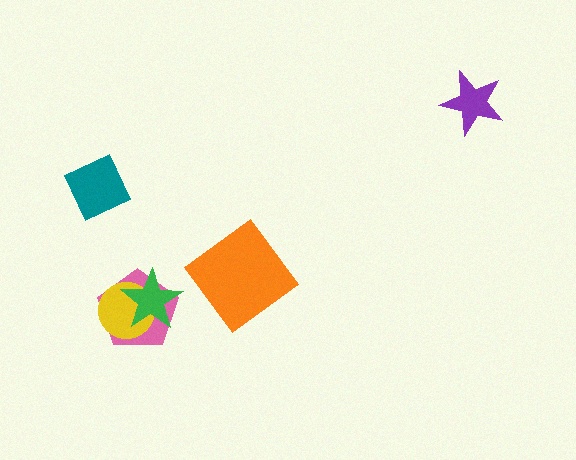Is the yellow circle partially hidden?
Yes, it is partially covered by another shape.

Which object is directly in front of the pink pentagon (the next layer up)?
The yellow circle is directly in front of the pink pentagon.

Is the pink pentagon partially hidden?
Yes, it is partially covered by another shape.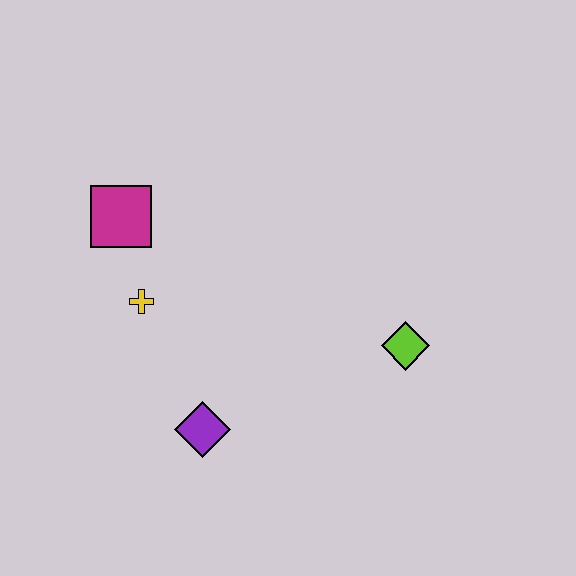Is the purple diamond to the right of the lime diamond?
No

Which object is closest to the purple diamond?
The yellow cross is closest to the purple diamond.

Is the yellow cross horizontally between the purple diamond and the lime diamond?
No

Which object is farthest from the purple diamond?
The magenta square is farthest from the purple diamond.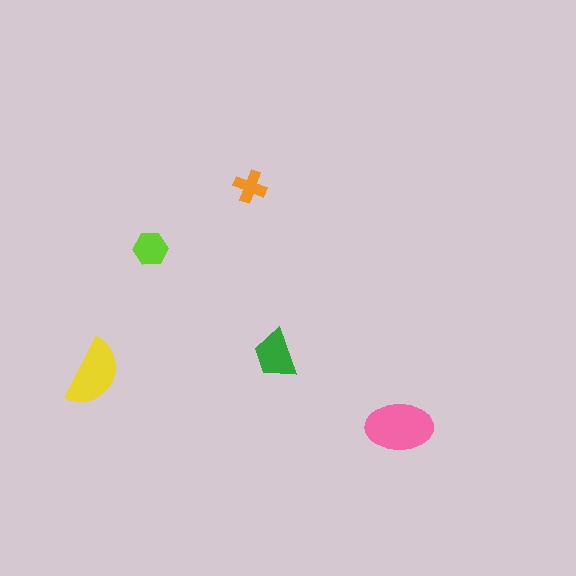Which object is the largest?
The pink ellipse.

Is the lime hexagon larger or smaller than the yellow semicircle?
Smaller.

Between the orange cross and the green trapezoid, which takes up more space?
The green trapezoid.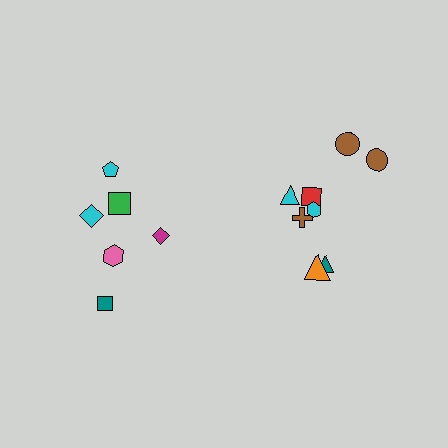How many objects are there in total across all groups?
There are 14 objects.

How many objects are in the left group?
There are 6 objects.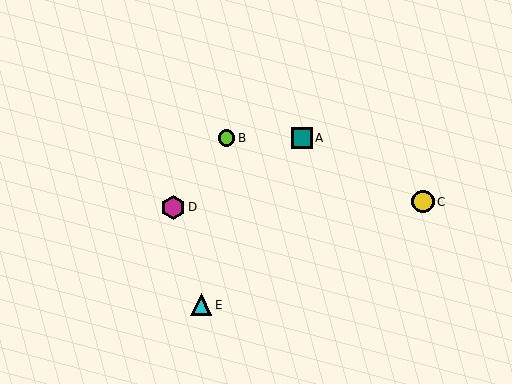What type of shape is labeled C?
Shape C is a yellow circle.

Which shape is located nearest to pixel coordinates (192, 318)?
The cyan triangle (labeled E) at (201, 305) is nearest to that location.